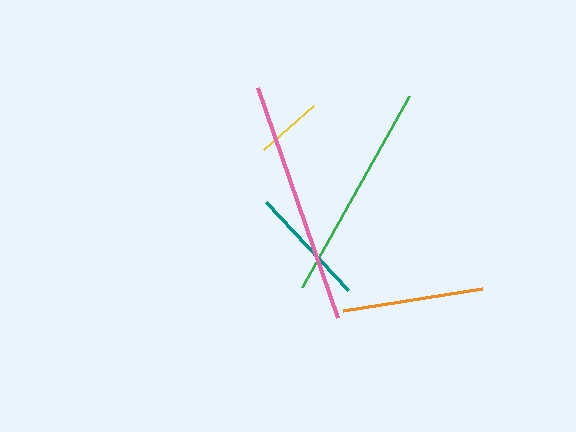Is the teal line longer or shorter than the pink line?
The pink line is longer than the teal line.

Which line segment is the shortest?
The yellow line is the shortest at approximately 66 pixels.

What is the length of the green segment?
The green segment is approximately 218 pixels long.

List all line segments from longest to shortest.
From longest to shortest: pink, green, orange, teal, yellow.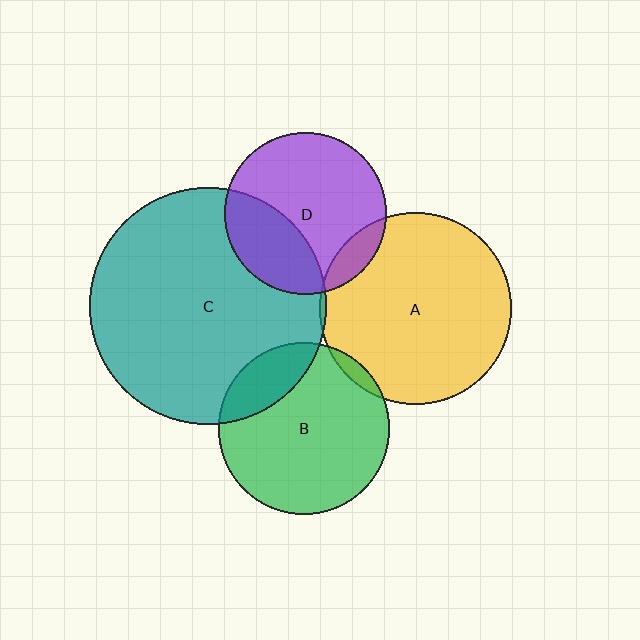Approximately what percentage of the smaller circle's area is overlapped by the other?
Approximately 5%.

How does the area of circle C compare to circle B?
Approximately 1.9 times.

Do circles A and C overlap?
Yes.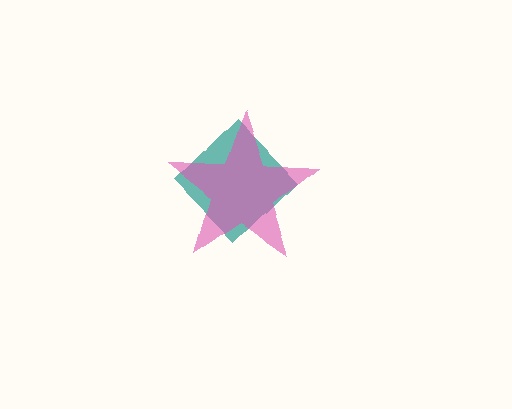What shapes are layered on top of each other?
The layered shapes are: a teal diamond, a pink star.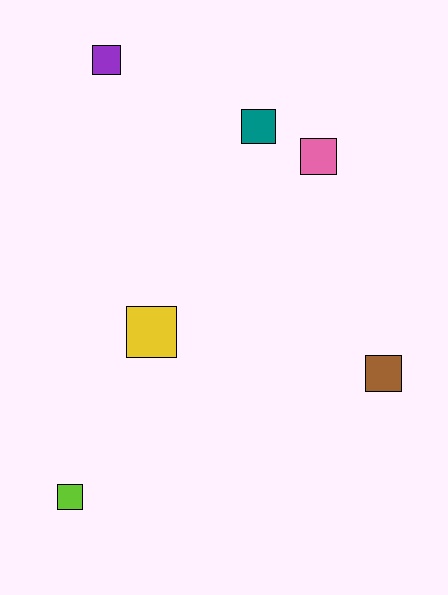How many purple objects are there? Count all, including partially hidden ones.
There is 1 purple object.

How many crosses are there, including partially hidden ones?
There are no crosses.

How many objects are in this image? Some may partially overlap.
There are 6 objects.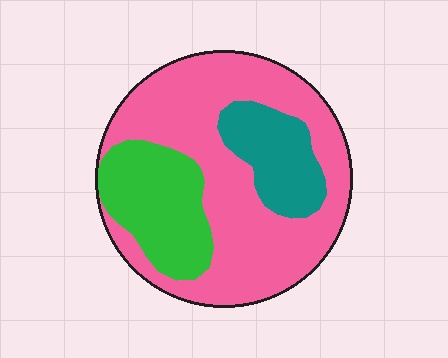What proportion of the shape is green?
Green takes up between a sixth and a third of the shape.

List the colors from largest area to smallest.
From largest to smallest: pink, green, teal.